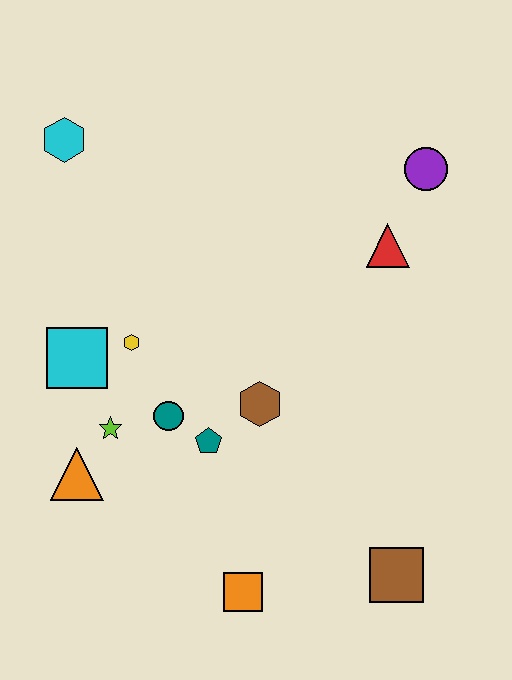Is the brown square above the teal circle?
No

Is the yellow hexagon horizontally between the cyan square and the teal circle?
Yes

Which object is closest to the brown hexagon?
The teal pentagon is closest to the brown hexagon.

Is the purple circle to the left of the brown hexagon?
No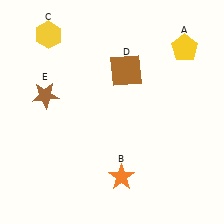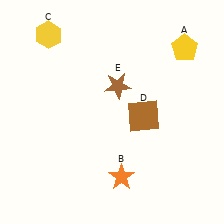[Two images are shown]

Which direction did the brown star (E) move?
The brown star (E) moved right.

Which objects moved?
The objects that moved are: the brown square (D), the brown star (E).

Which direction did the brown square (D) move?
The brown square (D) moved down.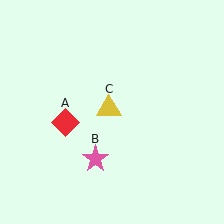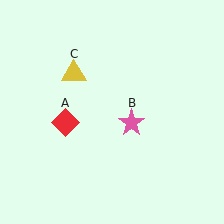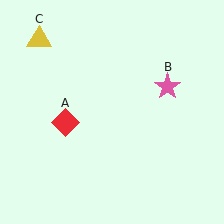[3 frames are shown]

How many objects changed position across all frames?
2 objects changed position: pink star (object B), yellow triangle (object C).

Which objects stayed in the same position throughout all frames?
Red diamond (object A) remained stationary.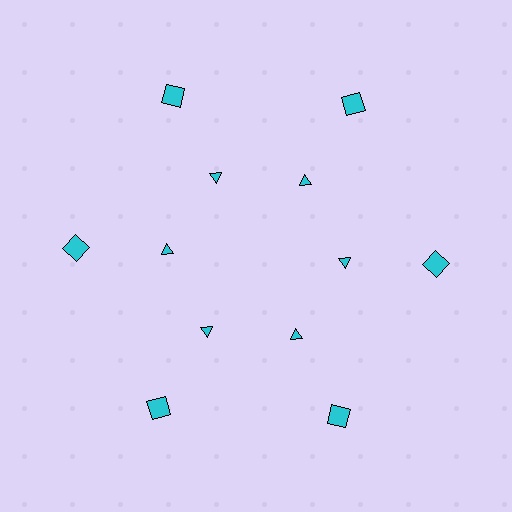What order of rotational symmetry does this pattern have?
This pattern has 6-fold rotational symmetry.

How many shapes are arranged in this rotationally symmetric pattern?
There are 12 shapes, arranged in 6 groups of 2.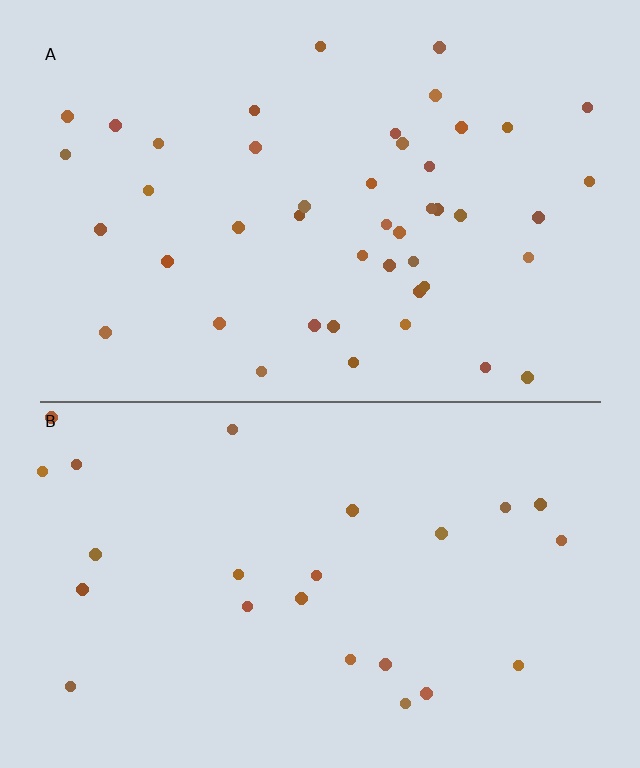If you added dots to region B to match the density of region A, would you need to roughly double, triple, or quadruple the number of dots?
Approximately double.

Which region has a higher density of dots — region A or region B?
A (the top).